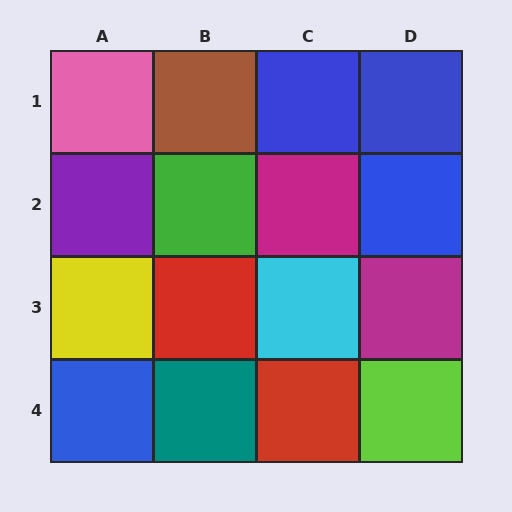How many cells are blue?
4 cells are blue.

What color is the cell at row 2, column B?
Green.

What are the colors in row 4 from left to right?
Blue, teal, red, lime.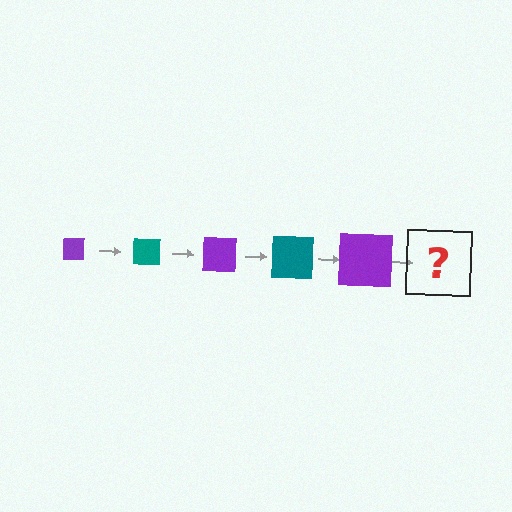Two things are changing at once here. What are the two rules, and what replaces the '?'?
The two rules are that the square grows larger each step and the color cycles through purple and teal. The '?' should be a teal square, larger than the previous one.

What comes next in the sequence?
The next element should be a teal square, larger than the previous one.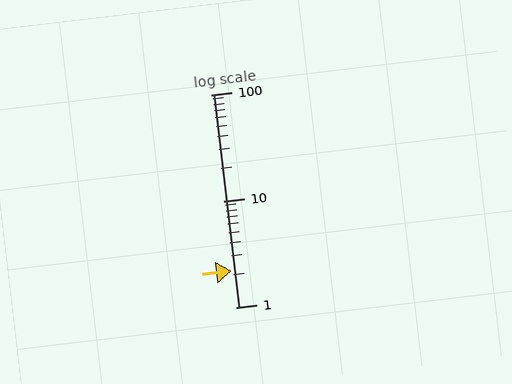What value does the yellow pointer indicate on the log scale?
The pointer indicates approximately 2.2.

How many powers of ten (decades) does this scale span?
The scale spans 2 decades, from 1 to 100.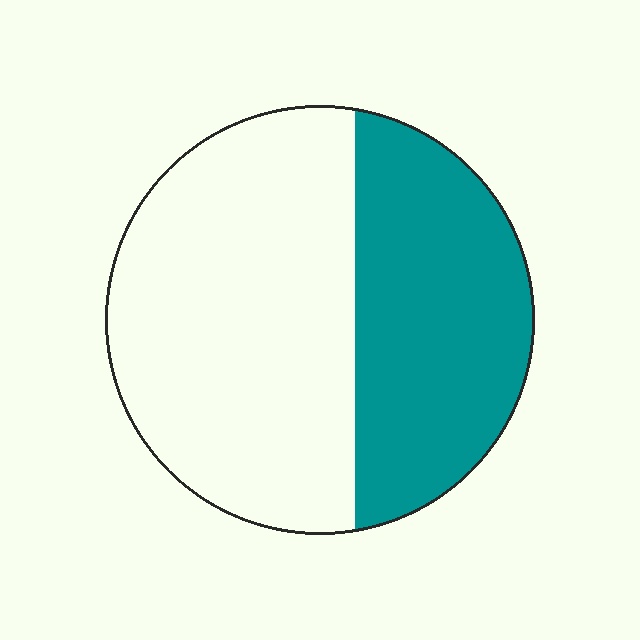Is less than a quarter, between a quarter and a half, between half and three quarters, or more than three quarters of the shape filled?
Between a quarter and a half.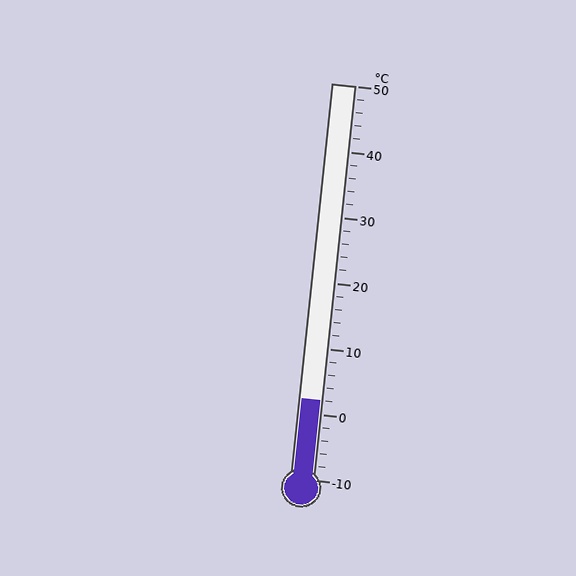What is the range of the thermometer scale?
The thermometer scale ranges from -10°C to 50°C.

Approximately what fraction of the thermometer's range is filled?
The thermometer is filled to approximately 20% of its range.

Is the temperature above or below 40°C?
The temperature is below 40°C.